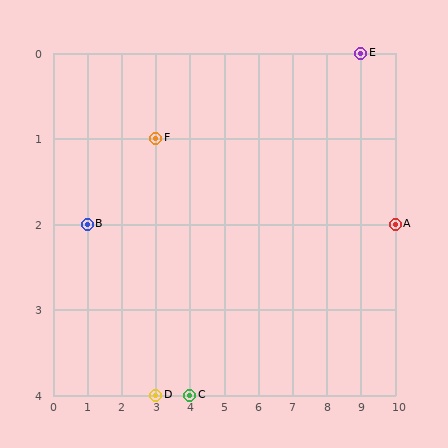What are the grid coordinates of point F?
Point F is at grid coordinates (3, 1).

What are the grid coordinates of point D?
Point D is at grid coordinates (3, 4).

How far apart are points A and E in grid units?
Points A and E are 1 column and 2 rows apart (about 2.2 grid units diagonally).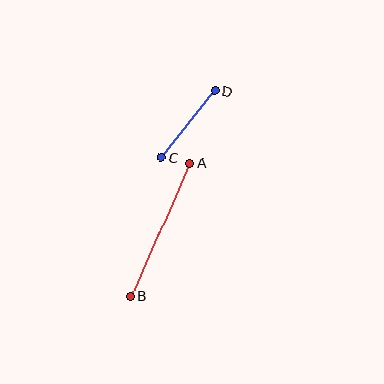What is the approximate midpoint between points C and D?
The midpoint is at approximately (188, 124) pixels.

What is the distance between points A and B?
The distance is approximately 145 pixels.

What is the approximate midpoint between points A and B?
The midpoint is at approximately (160, 230) pixels.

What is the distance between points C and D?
The distance is approximately 85 pixels.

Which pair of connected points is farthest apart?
Points A and B are farthest apart.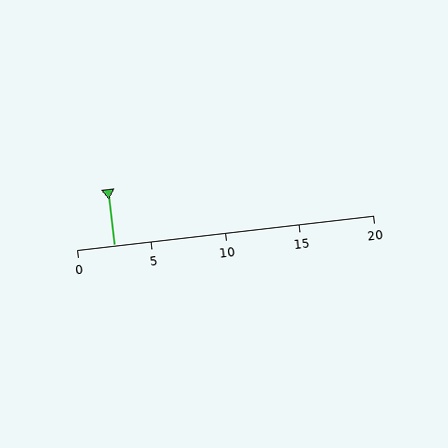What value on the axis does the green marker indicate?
The marker indicates approximately 2.5.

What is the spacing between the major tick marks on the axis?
The major ticks are spaced 5 apart.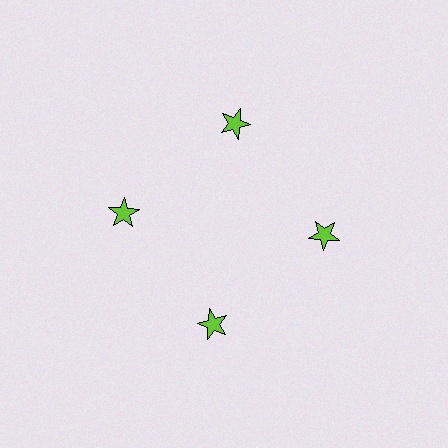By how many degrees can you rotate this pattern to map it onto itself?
The pattern maps onto itself every 90 degrees of rotation.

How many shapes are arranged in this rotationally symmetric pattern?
There are 4 shapes, arranged in 4 groups of 1.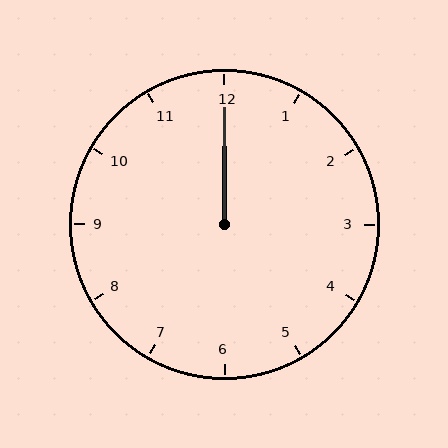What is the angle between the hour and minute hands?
Approximately 0 degrees.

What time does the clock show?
12:00.